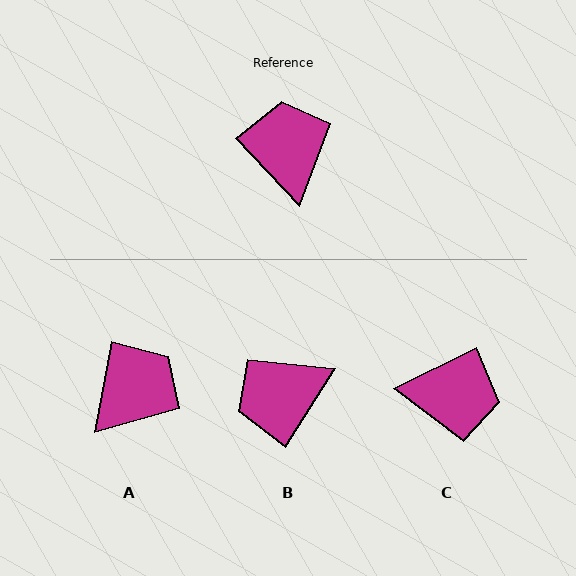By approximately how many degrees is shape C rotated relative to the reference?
Approximately 107 degrees clockwise.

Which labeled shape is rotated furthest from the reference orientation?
C, about 107 degrees away.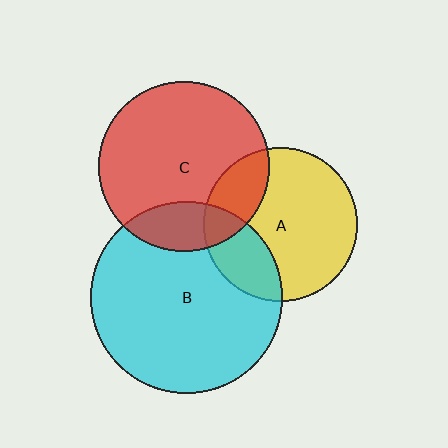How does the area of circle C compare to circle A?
Approximately 1.2 times.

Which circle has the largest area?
Circle B (cyan).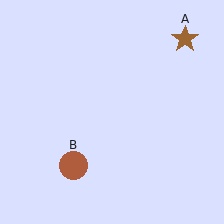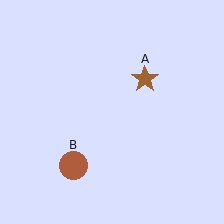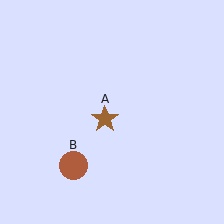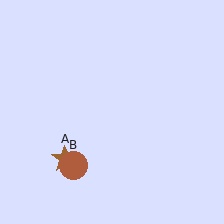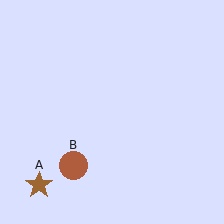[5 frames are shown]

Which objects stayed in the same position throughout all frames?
Brown circle (object B) remained stationary.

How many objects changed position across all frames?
1 object changed position: brown star (object A).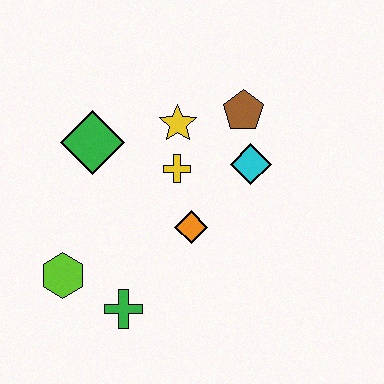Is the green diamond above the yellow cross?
Yes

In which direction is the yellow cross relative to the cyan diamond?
The yellow cross is to the left of the cyan diamond.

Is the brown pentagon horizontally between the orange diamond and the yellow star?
No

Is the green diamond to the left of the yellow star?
Yes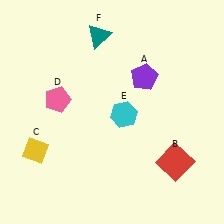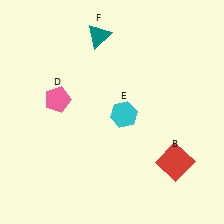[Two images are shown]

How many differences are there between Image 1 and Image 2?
There are 2 differences between the two images.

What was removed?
The purple pentagon (A), the yellow diamond (C) were removed in Image 2.